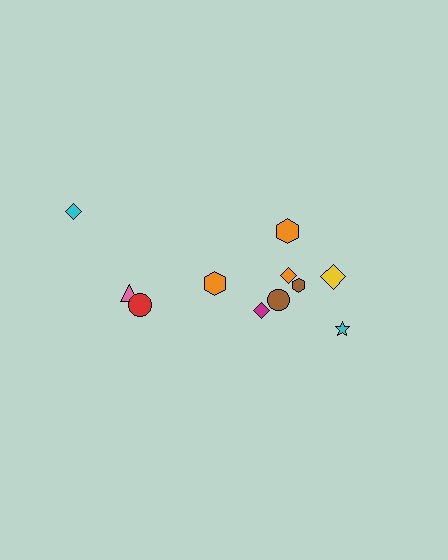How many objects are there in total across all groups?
There are 11 objects.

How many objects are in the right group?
There are 7 objects.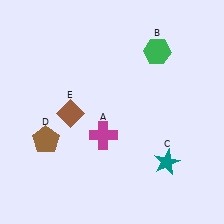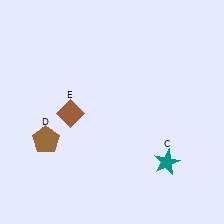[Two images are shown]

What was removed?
The green hexagon (B), the magenta cross (A) were removed in Image 2.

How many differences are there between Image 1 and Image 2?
There are 2 differences between the two images.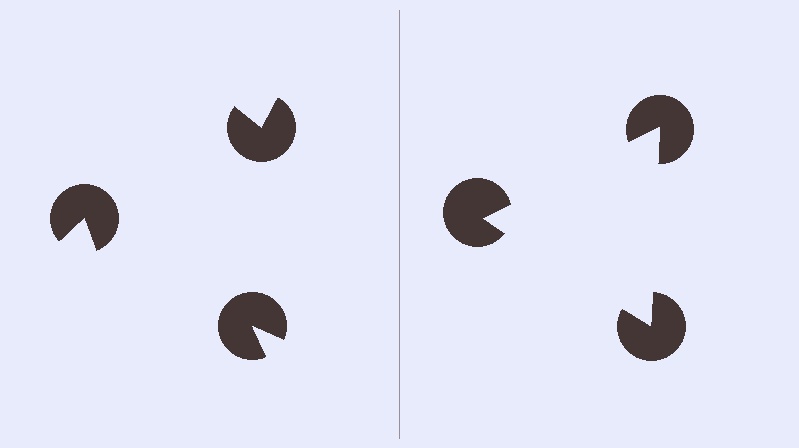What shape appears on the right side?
An illusory triangle.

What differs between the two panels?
The pac-man discs are positioned identically on both sides; only the wedge orientations differ. On the right they align to a triangle; on the left they are misaligned.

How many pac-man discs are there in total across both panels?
6 — 3 on each side.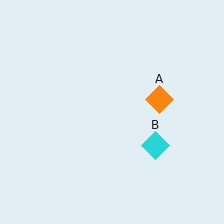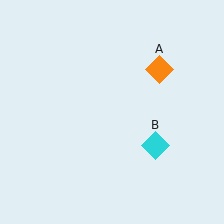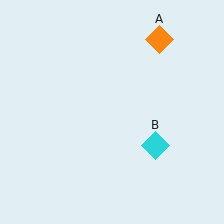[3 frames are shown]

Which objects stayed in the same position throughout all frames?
Cyan diamond (object B) remained stationary.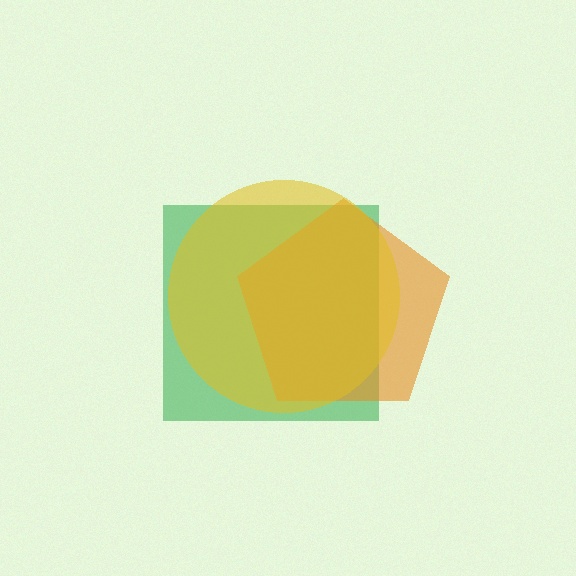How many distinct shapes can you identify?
There are 3 distinct shapes: a green square, an orange pentagon, a yellow circle.